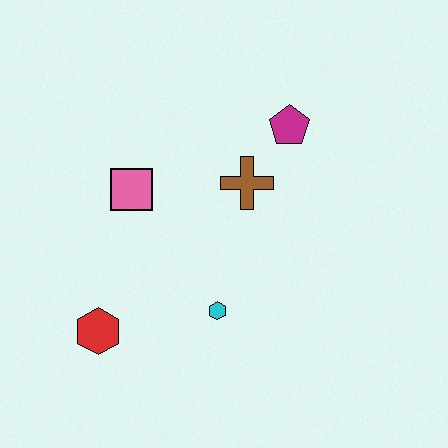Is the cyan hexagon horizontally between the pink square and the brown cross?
Yes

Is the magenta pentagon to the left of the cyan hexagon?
No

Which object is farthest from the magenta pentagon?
The red hexagon is farthest from the magenta pentagon.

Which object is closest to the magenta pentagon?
The brown cross is closest to the magenta pentagon.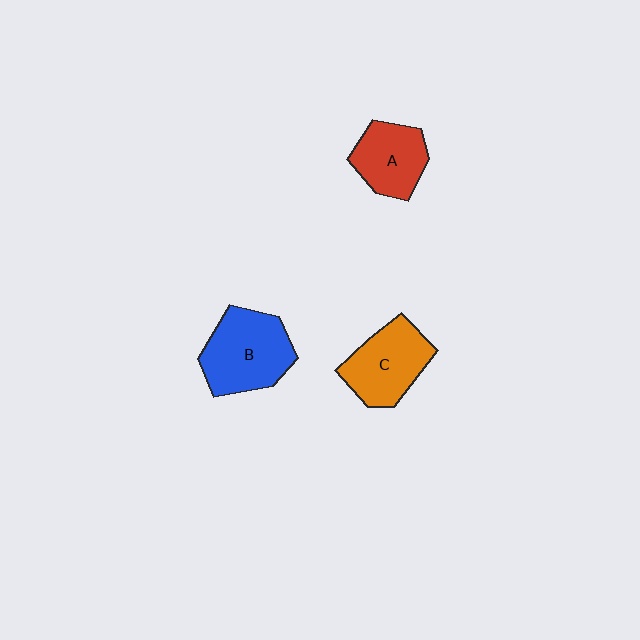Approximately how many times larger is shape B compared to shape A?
Approximately 1.4 times.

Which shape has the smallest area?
Shape A (red).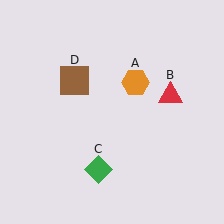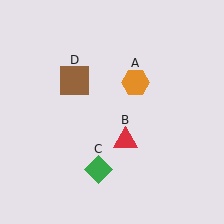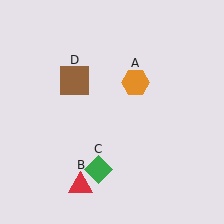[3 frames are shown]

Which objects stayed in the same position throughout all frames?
Orange hexagon (object A) and green diamond (object C) and brown square (object D) remained stationary.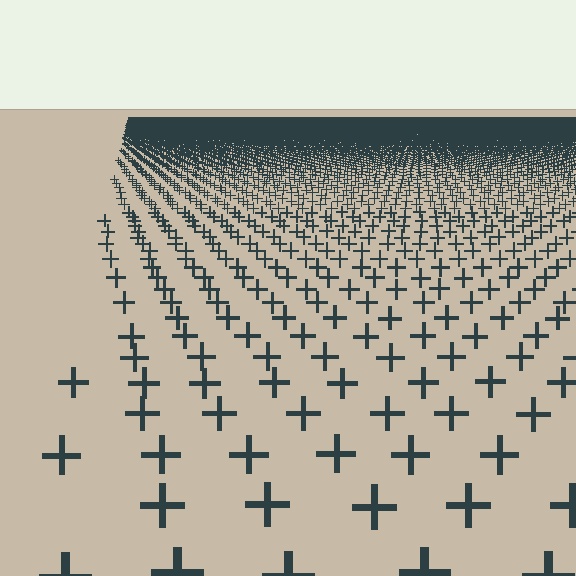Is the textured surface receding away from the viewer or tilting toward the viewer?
The surface is receding away from the viewer. Texture elements get smaller and denser toward the top.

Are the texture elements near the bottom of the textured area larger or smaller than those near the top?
Larger. Near the bottom, elements are closer to the viewer and appear at a bigger on-screen size.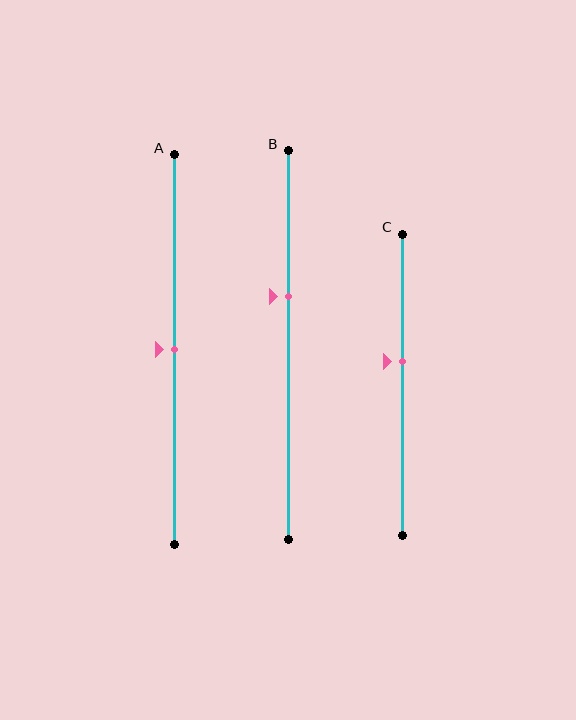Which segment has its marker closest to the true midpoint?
Segment A has its marker closest to the true midpoint.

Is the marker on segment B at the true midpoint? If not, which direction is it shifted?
No, the marker on segment B is shifted upward by about 13% of the segment length.